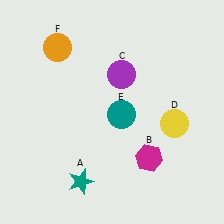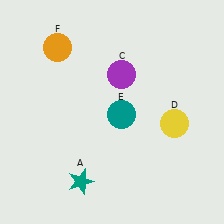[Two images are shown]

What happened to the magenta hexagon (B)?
The magenta hexagon (B) was removed in Image 2. It was in the bottom-right area of Image 1.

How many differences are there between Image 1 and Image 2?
There is 1 difference between the two images.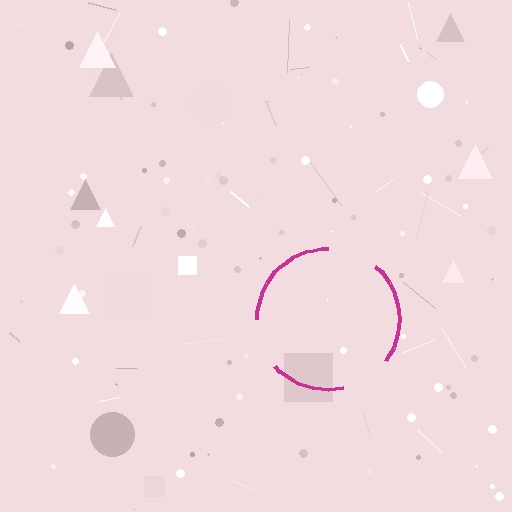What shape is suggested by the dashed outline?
The dashed outline suggests a circle.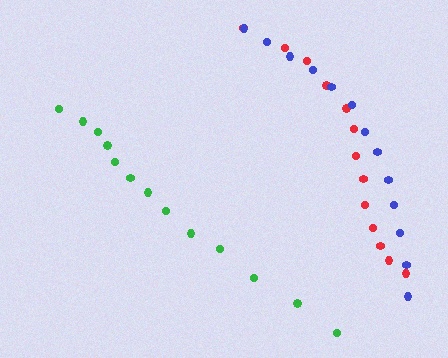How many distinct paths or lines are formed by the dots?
There are 3 distinct paths.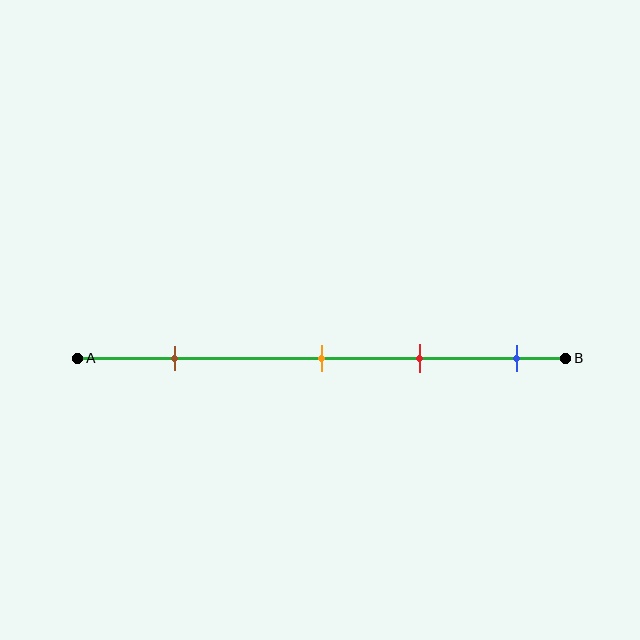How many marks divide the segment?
There are 4 marks dividing the segment.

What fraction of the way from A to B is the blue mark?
The blue mark is approximately 90% (0.9) of the way from A to B.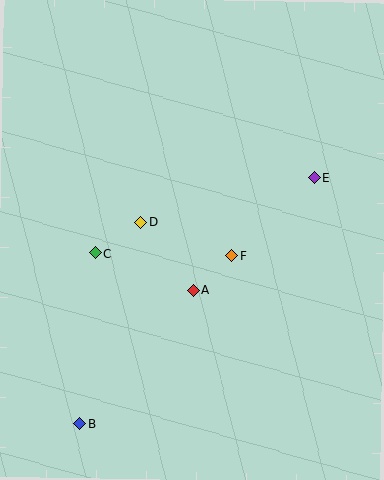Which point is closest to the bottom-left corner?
Point B is closest to the bottom-left corner.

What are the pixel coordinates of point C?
Point C is at (95, 253).